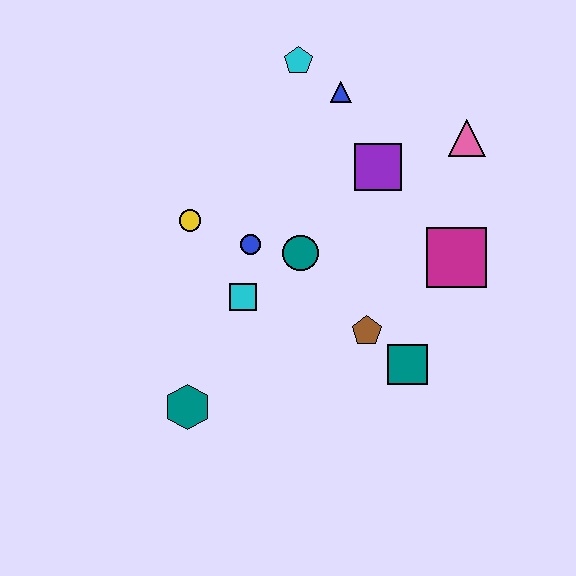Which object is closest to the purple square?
The blue triangle is closest to the purple square.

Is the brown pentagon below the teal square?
No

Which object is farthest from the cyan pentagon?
The teal hexagon is farthest from the cyan pentagon.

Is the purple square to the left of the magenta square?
Yes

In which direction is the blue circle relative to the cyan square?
The blue circle is above the cyan square.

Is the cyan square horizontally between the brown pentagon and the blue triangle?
No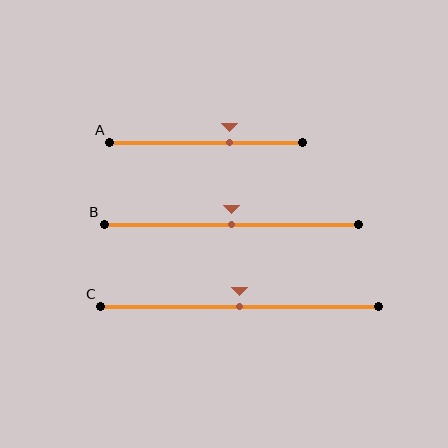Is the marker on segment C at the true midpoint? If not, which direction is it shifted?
Yes, the marker on segment C is at the true midpoint.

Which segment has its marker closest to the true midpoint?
Segment B has its marker closest to the true midpoint.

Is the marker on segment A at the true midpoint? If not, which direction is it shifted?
No, the marker on segment A is shifted to the right by about 12% of the segment length.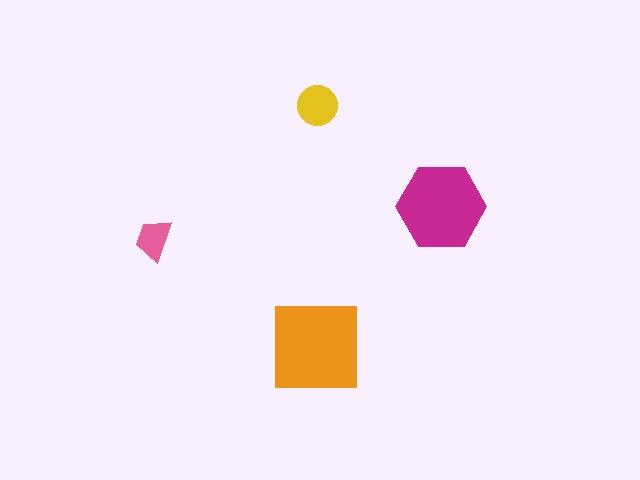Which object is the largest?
The orange square.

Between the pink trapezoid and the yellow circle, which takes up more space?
The yellow circle.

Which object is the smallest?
The pink trapezoid.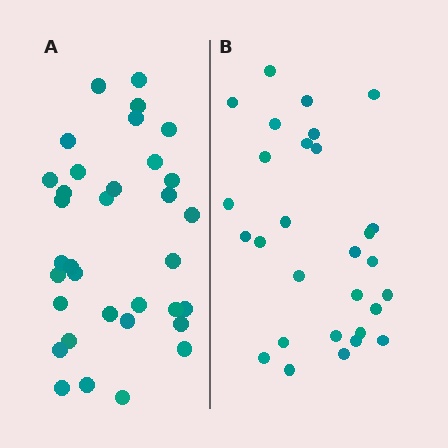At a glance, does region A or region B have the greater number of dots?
Region A (the left region) has more dots.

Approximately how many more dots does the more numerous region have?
Region A has about 5 more dots than region B.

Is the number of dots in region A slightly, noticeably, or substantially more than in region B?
Region A has only slightly more — the two regions are fairly close. The ratio is roughly 1.2 to 1.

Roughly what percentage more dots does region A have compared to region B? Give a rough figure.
About 15% more.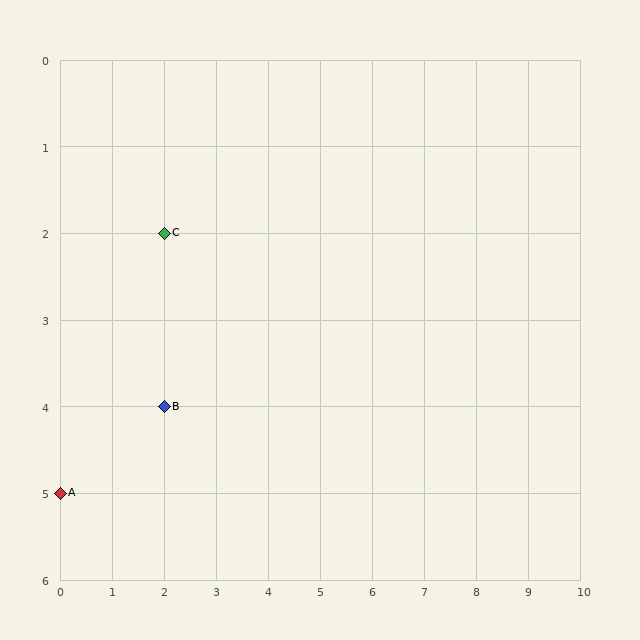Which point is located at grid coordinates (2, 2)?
Point C is at (2, 2).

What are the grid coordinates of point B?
Point B is at grid coordinates (2, 4).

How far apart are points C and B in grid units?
Points C and B are 2 rows apart.